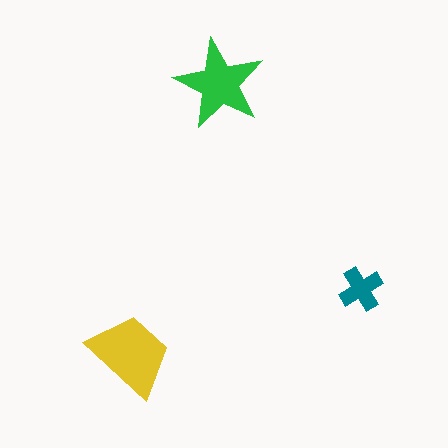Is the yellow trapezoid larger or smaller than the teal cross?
Larger.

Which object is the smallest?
The teal cross.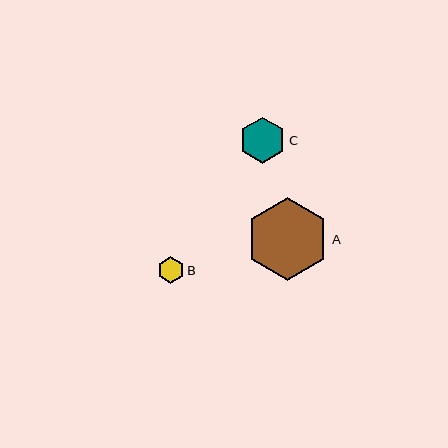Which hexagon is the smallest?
Hexagon B is the smallest with a size of approximately 27 pixels.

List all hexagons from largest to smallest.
From largest to smallest: A, C, B.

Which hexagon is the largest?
Hexagon A is the largest with a size of approximately 83 pixels.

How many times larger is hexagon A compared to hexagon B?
Hexagon A is approximately 3.1 times the size of hexagon B.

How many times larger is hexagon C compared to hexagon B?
Hexagon C is approximately 1.7 times the size of hexagon B.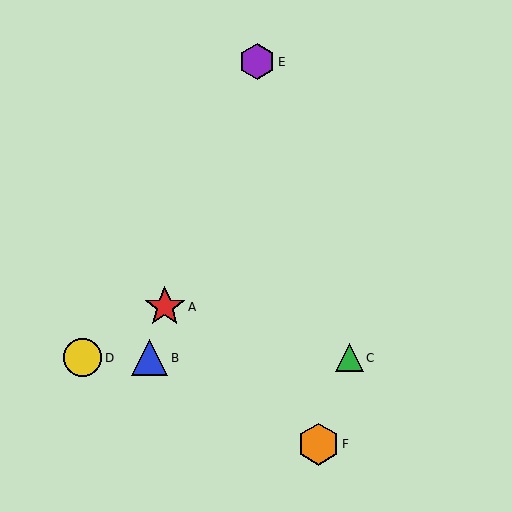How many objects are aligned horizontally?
3 objects (B, C, D) are aligned horizontally.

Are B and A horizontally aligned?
No, B is at y≈358 and A is at y≈307.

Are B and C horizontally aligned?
Yes, both are at y≈358.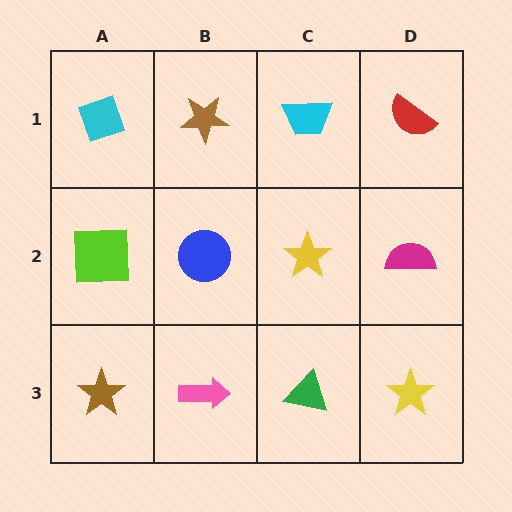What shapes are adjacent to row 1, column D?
A magenta semicircle (row 2, column D), a cyan trapezoid (row 1, column C).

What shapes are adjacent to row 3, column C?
A yellow star (row 2, column C), a pink arrow (row 3, column B), a yellow star (row 3, column D).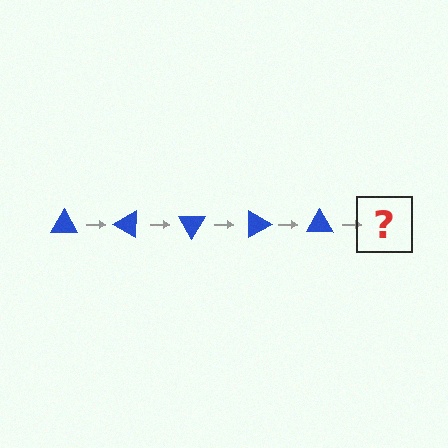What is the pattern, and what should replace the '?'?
The pattern is that the triangle rotates 30 degrees each step. The '?' should be a blue triangle rotated 150 degrees.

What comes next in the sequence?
The next element should be a blue triangle rotated 150 degrees.